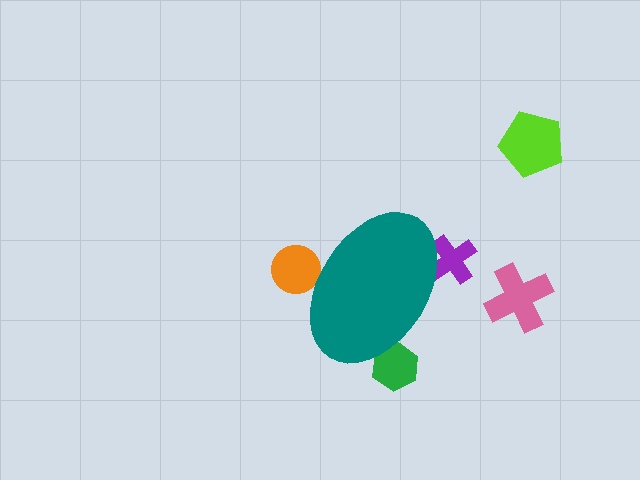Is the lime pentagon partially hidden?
No, the lime pentagon is fully visible.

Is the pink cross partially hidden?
No, the pink cross is fully visible.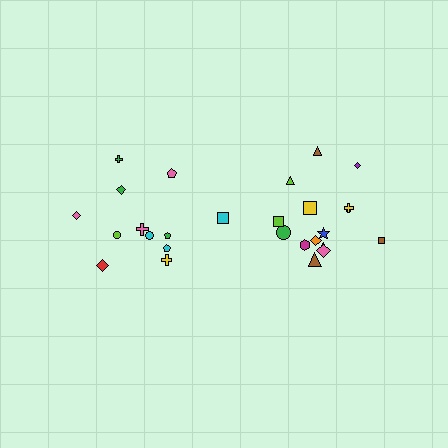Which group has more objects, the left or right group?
The right group.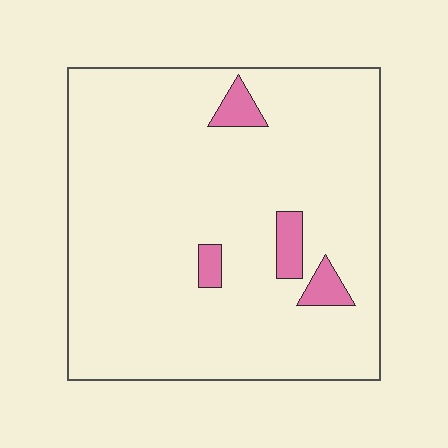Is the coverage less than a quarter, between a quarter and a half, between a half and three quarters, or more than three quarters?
Less than a quarter.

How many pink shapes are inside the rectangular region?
4.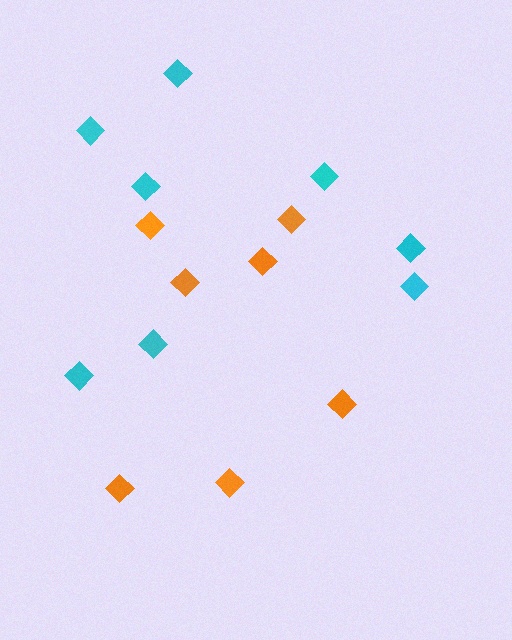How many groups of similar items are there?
There are 2 groups: one group of cyan diamonds (8) and one group of orange diamonds (7).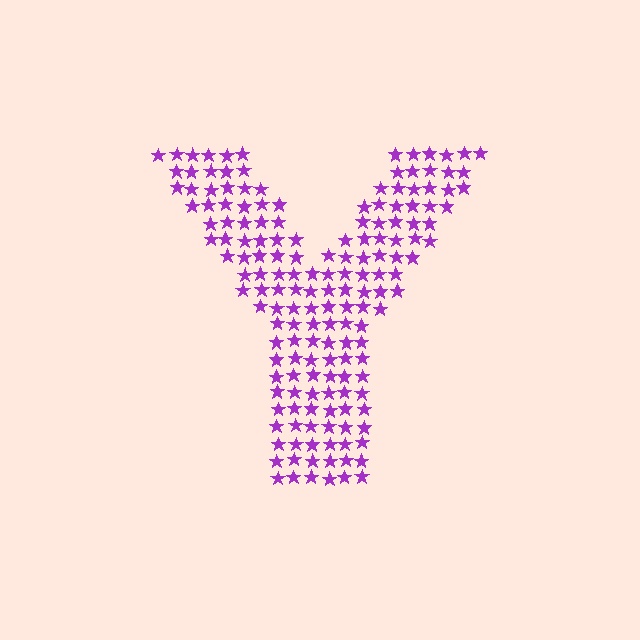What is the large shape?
The large shape is the letter Y.